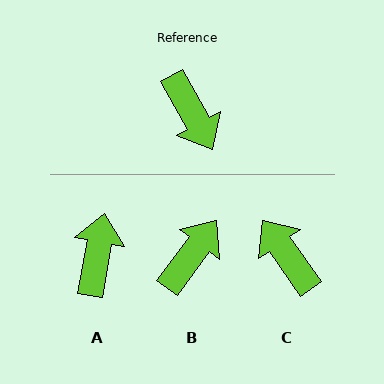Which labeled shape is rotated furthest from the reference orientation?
C, about 174 degrees away.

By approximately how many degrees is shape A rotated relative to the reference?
Approximately 141 degrees counter-clockwise.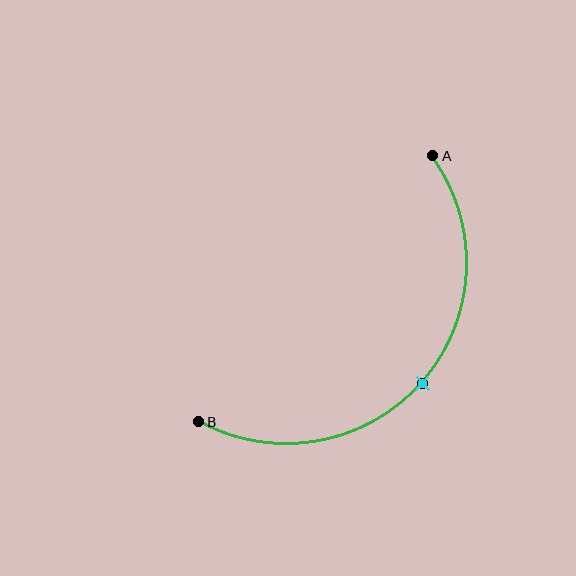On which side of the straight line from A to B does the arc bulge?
The arc bulges below and to the right of the straight line connecting A and B.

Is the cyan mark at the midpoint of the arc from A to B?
Yes. The cyan mark lies on the arc at equal arc-length from both A and B — it is the arc midpoint.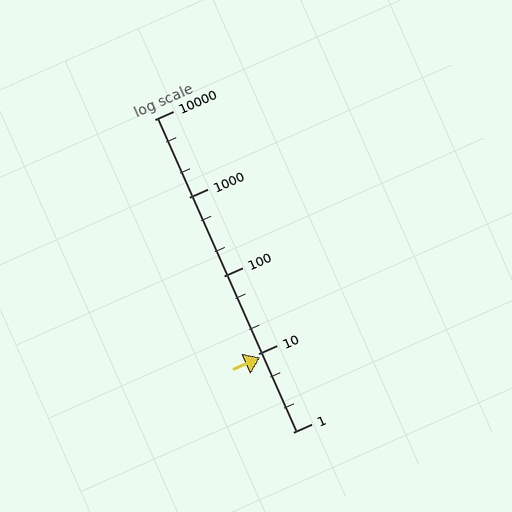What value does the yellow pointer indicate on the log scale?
The pointer indicates approximately 9.1.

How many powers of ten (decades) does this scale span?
The scale spans 4 decades, from 1 to 10000.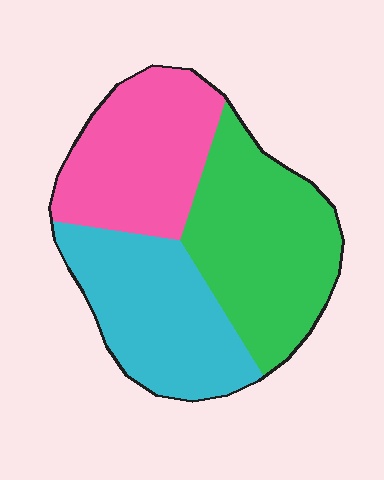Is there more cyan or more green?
Green.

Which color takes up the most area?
Green, at roughly 40%.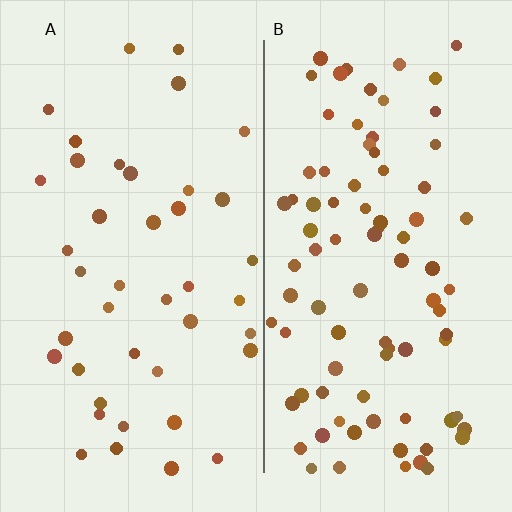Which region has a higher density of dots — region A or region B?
B (the right).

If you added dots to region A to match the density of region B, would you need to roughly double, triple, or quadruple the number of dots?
Approximately double.